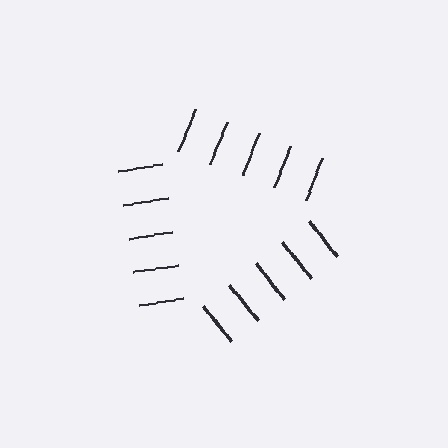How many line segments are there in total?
15 — 5 along each of the 3 edges.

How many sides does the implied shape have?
3 sides — the line-ends trace a triangle.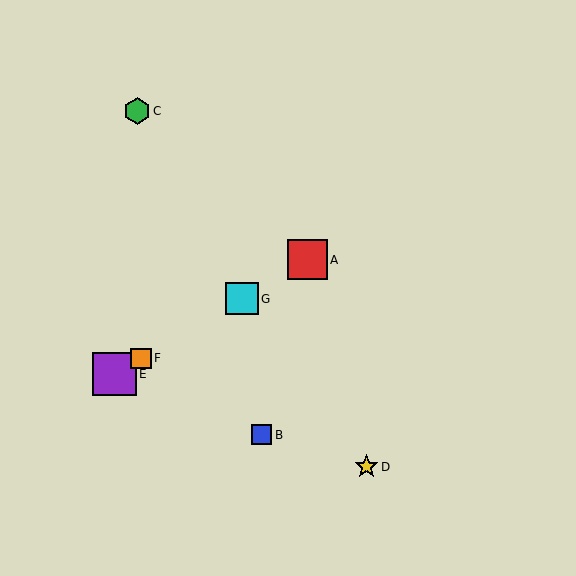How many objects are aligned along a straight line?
4 objects (A, E, F, G) are aligned along a straight line.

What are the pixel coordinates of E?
Object E is at (115, 374).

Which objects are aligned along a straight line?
Objects A, E, F, G are aligned along a straight line.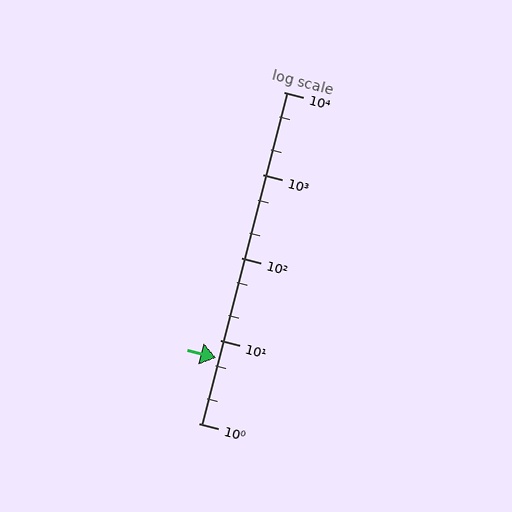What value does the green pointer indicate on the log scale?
The pointer indicates approximately 6.2.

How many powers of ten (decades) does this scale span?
The scale spans 4 decades, from 1 to 10000.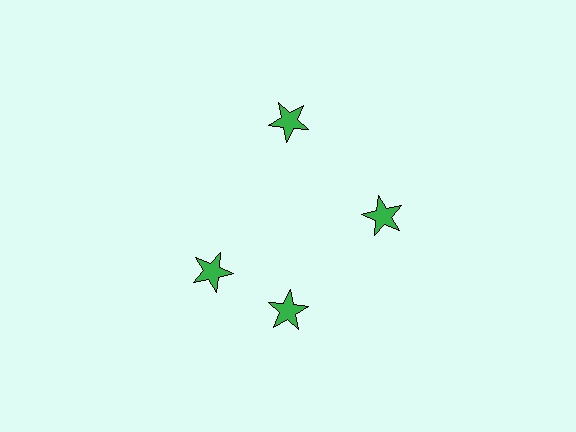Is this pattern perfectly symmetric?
No. The 4 green stars are arranged in a ring, but one element near the 9 o'clock position is rotated out of alignment along the ring, breaking the 4-fold rotational symmetry.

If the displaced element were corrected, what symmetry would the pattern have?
It would have 4-fold rotational symmetry — the pattern would map onto itself every 90 degrees.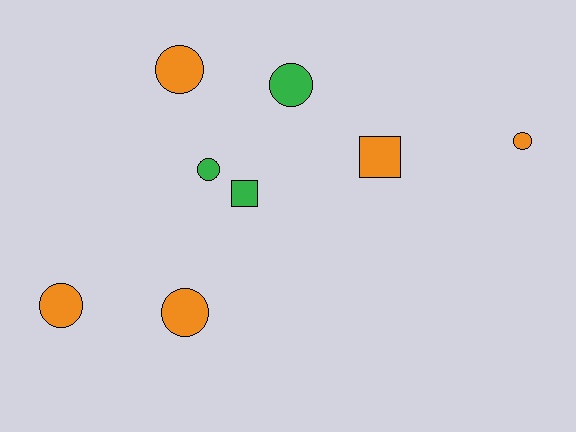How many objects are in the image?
There are 8 objects.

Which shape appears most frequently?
Circle, with 6 objects.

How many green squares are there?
There is 1 green square.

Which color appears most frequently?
Orange, with 5 objects.